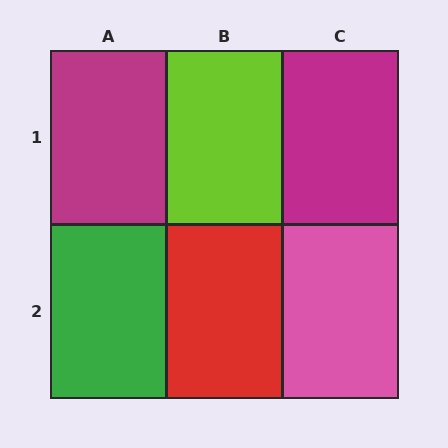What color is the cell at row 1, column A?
Magenta.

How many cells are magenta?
2 cells are magenta.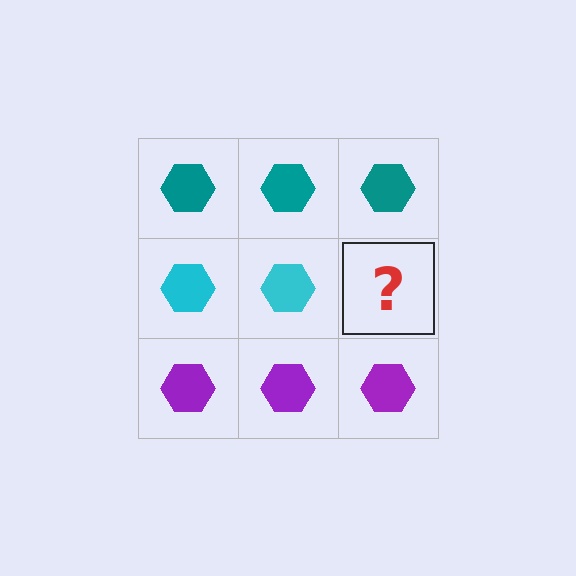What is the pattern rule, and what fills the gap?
The rule is that each row has a consistent color. The gap should be filled with a cyan hexagon.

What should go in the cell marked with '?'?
The missing cell should contain a cyan hexagon.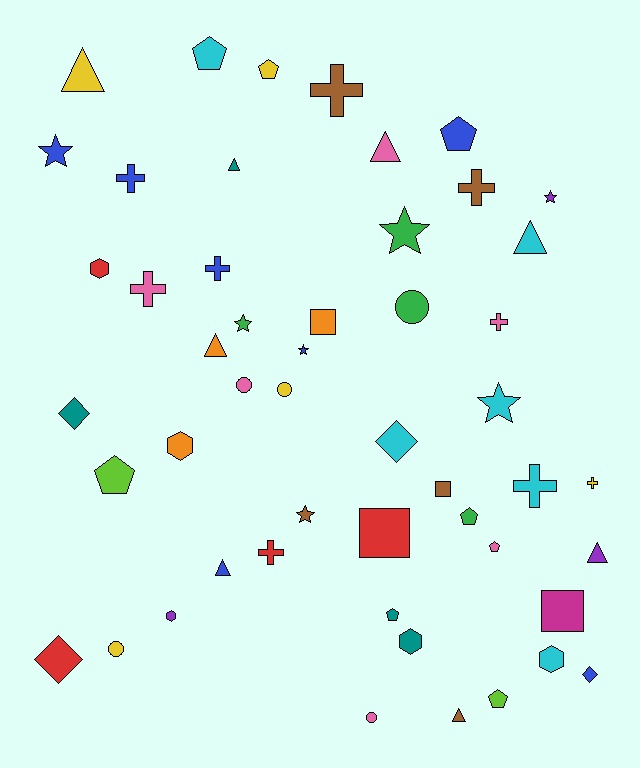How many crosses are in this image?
There are 9 crosses.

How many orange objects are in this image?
There are 3 orange objects.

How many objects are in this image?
There are 50 objects.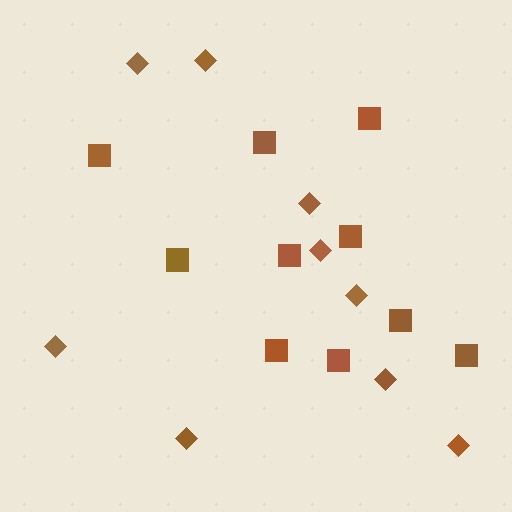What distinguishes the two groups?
There are 2 groups: one group of squares (10) and one group of diamonds (9).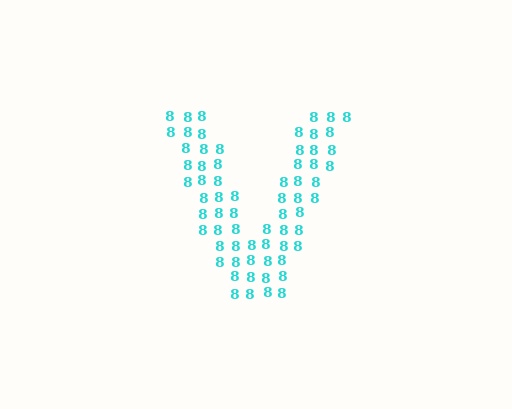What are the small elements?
The small elements are digit 8's.